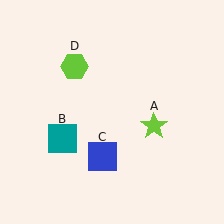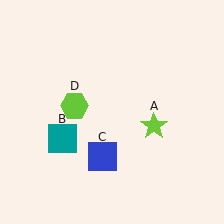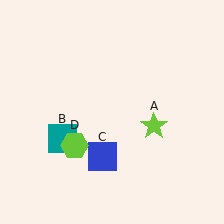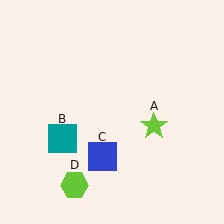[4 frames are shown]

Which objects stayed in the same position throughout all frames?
Lime star (object A) and teal square (object B) and blue square (object C) remained stationary.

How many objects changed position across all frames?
1 object changed position: lime hexagon (object D).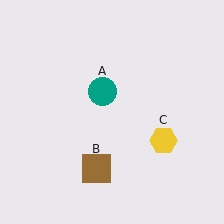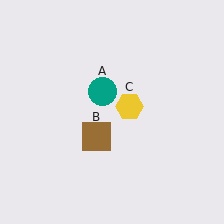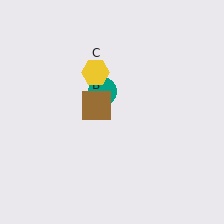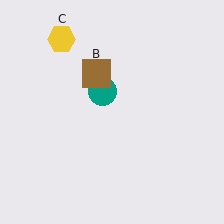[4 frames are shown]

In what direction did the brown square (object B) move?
The brown square (object B) moved up.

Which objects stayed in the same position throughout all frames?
Teal circle (object A) remained stationary.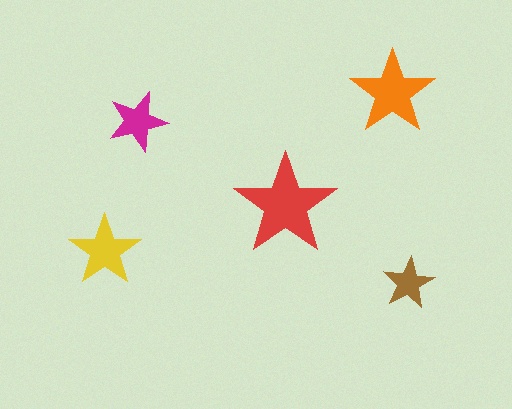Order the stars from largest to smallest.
the red one, the orange one, the yellow one, the magenta one, the brown one.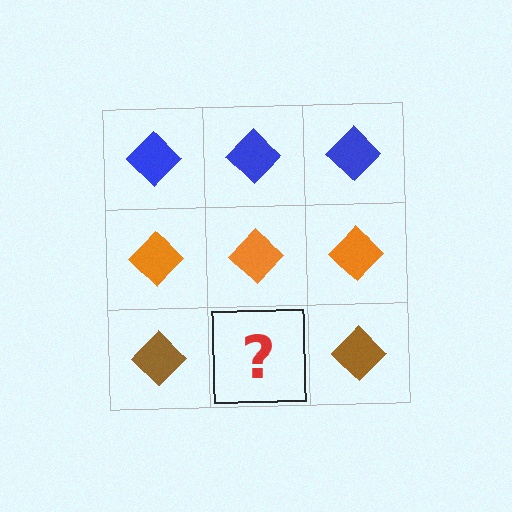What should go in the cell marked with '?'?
The missing cell should contain a brown diamond.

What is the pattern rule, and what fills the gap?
The rule is that each row has a consistent color. The gap should be filled with a brown diamond.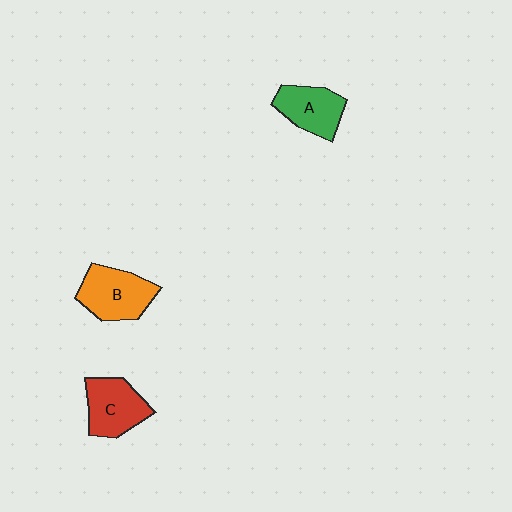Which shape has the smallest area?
Shape A (green).